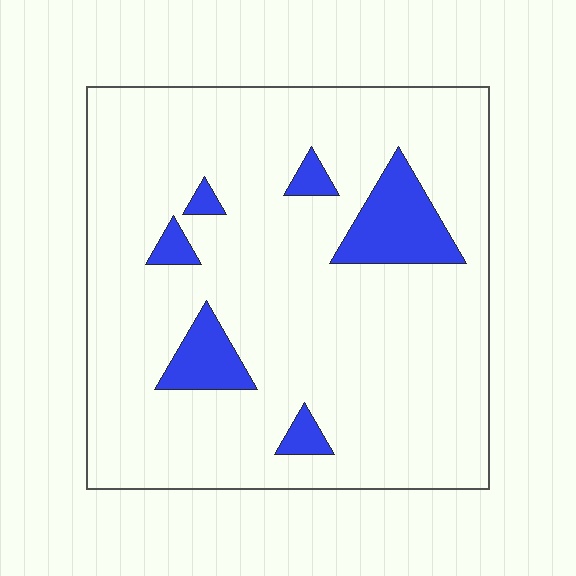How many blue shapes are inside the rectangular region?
6.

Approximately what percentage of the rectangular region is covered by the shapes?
Approximately 10%.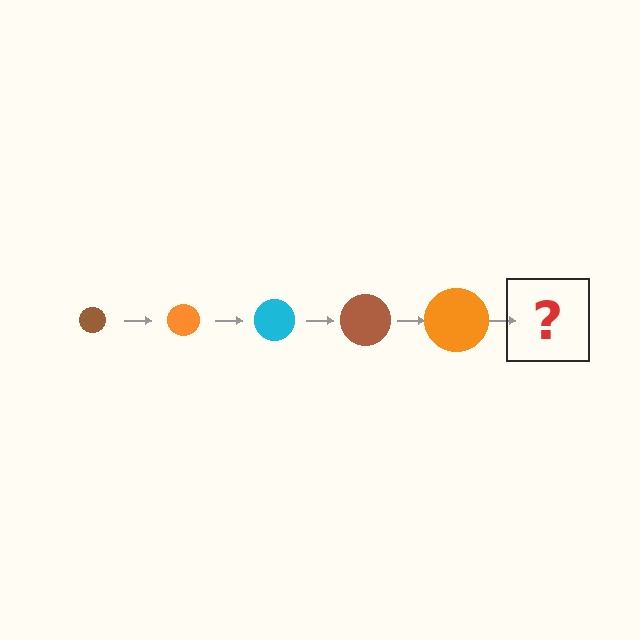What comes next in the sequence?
The next element should be a cyan circle, larger than the previous one.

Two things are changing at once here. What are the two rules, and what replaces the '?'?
The two rules are that the circle grows larger each step and the color cycles through brown, orange, and cyan. The '?' should be a cyan circle, larger than the previous one.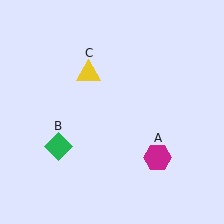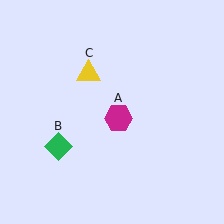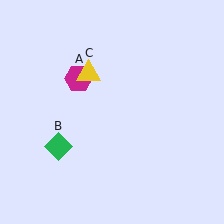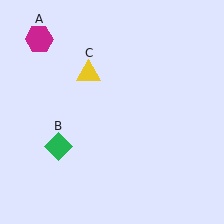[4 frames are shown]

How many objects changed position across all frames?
1 object changed position: magenta hexagon (object A).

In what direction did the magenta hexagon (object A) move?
The magenta hexagon (object A) moved up and to the left.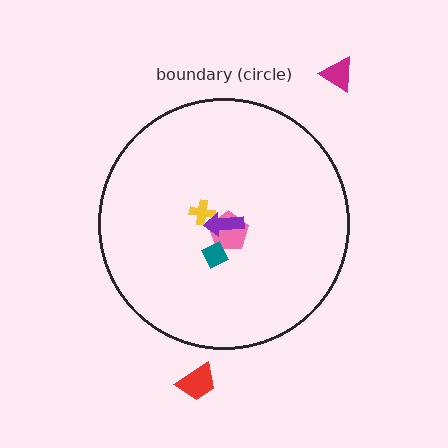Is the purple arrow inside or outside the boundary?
Inside.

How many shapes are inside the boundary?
4 inside, 2 outside.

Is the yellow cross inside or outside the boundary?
Inside.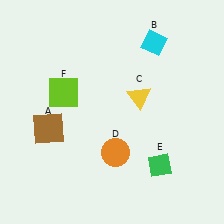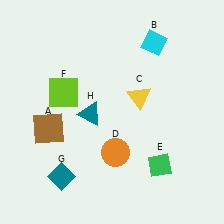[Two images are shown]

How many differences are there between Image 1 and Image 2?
There are 2 differences between the two images.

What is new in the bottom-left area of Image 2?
A teal diamond (G) was added in the bottom-left area of Image 2.